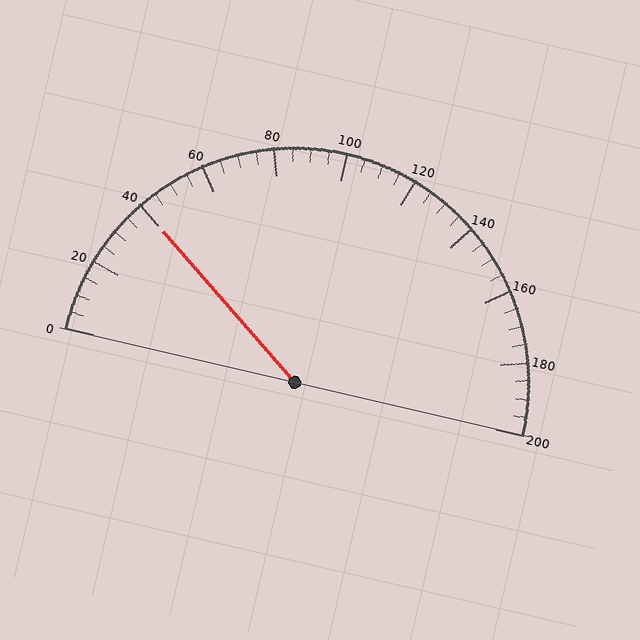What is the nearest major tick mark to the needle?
The nearest major tick mark is 40.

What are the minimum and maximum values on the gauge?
The gauge ranges from 0 to 200.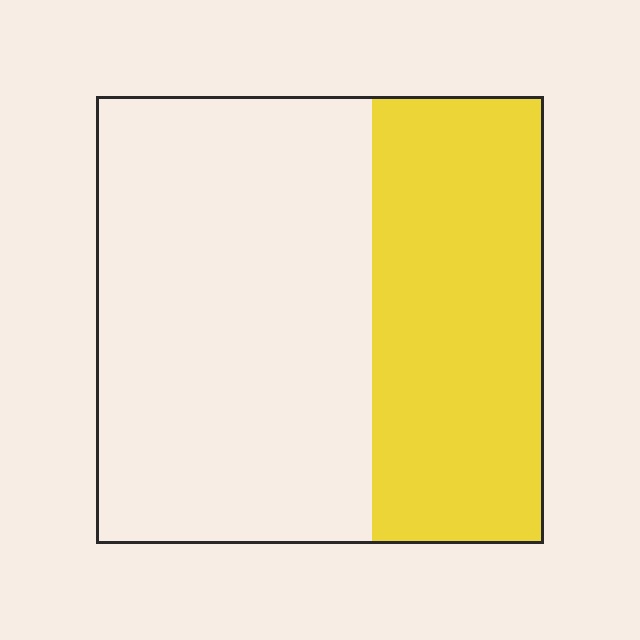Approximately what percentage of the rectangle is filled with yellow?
Approximately 40%.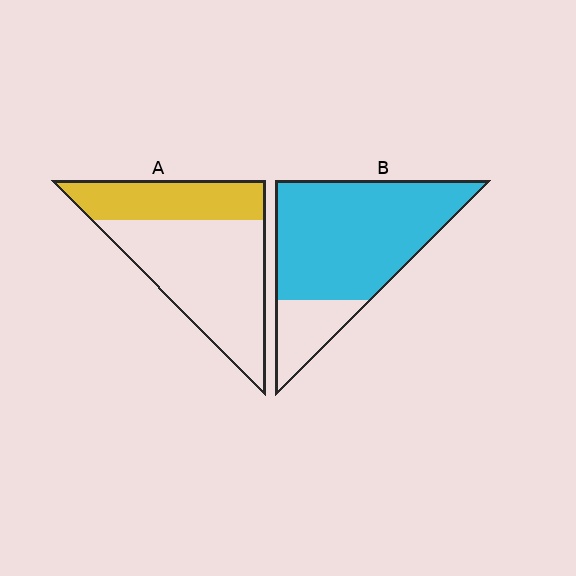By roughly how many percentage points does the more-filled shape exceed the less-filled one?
By roughly 45 percentage points (B over A).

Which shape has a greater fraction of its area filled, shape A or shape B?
Shape B.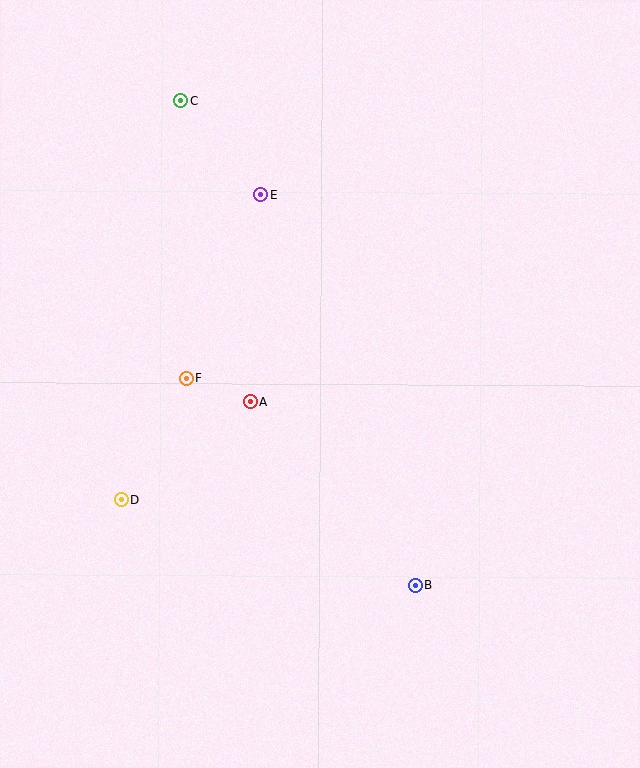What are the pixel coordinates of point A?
Point A is at (250, 401).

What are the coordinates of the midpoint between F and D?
The midpoint between F and D is at (154, 439).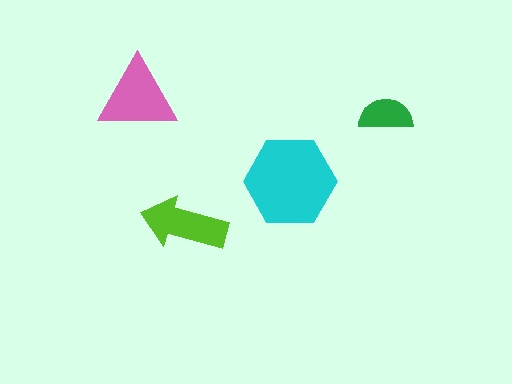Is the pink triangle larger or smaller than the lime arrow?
Larger.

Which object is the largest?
The cyan hexagon.